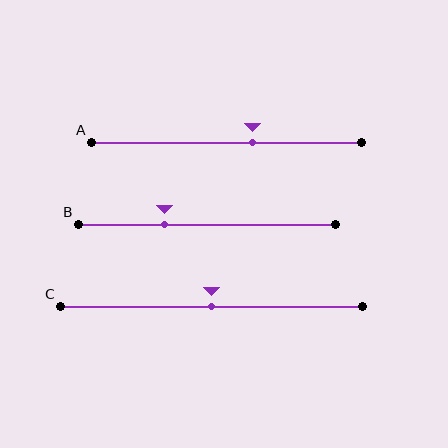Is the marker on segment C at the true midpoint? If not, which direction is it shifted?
Yes, the marker on segment C is at the true midpoint.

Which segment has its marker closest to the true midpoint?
Segment C has its marker closest to the true midpoint.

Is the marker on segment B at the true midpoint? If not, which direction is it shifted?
No, the marker on segment B is shifted to the left by about 16% of the segment length.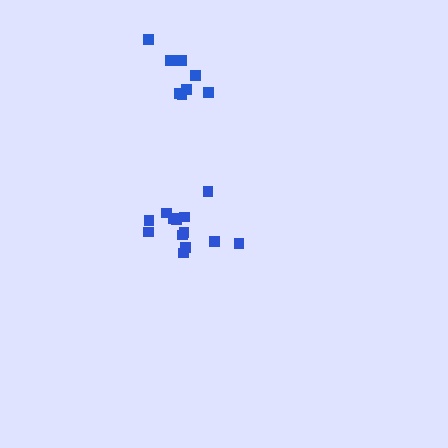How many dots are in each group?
Group 1: 13 dots, Group 2: 8 dots (21 total).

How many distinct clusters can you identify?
There are 2 distinct clusters.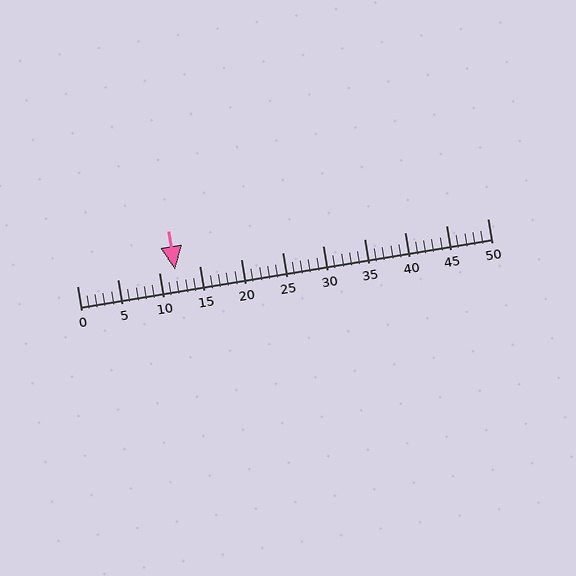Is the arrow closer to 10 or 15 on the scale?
The arrow is closer to 10.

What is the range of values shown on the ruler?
The ruler shows values from 0 to 50.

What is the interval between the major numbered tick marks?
The major tick marks are spaced 5 units apart.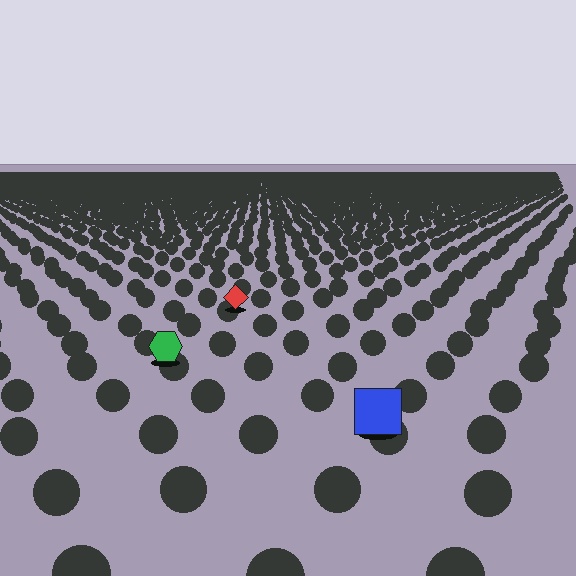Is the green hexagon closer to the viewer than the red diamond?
Yes. The green hexagon is closer — you can tell from the texture gradient: the ground texture is coarser near it.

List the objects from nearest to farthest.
From nearest to farthest: the blue square, the green hexagon, the red diamond.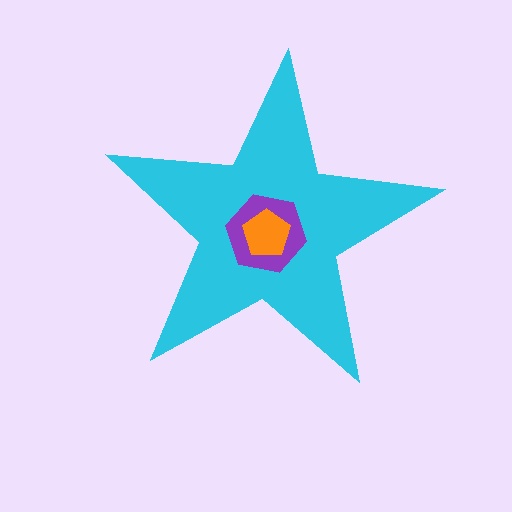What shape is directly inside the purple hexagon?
The orange pentagon.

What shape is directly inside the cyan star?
The purple hexagon.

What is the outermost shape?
The cyan star.